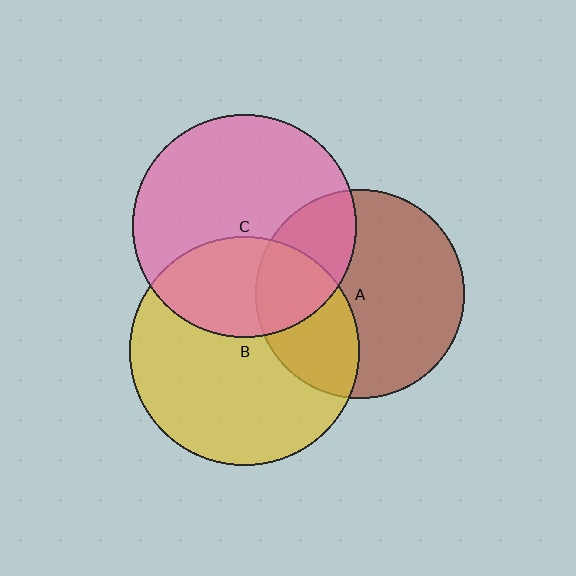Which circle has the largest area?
Circle B (yellow).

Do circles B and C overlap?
Yes.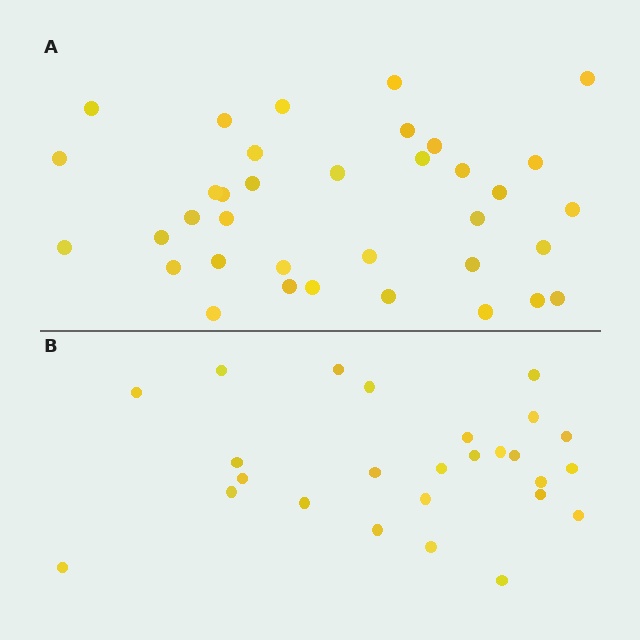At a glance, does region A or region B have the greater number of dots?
Region A (the top region) has more dots.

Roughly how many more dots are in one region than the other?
Region A has roughly 10 or so more dots than region B.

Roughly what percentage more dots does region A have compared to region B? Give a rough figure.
About 40% more.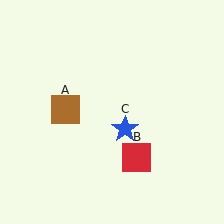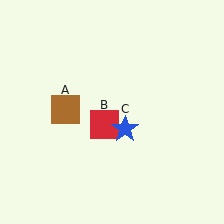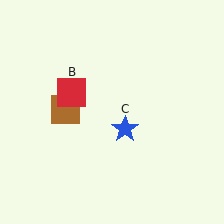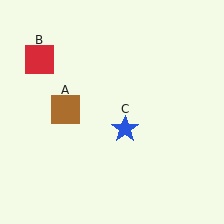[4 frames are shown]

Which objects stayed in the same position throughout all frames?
Brown square (object A) and blue star (object C) remained stationary.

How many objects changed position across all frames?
1 object changed position: red square (object B).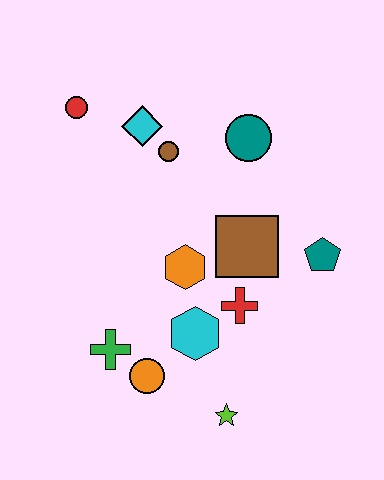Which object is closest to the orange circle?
The green cross is closest to the orange circle.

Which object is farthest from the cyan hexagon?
The red circle is farthest from the cyan hexagon.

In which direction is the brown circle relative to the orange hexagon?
The brown circle is above the orange hexagon.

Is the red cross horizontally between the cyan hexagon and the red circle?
No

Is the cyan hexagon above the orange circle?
Yes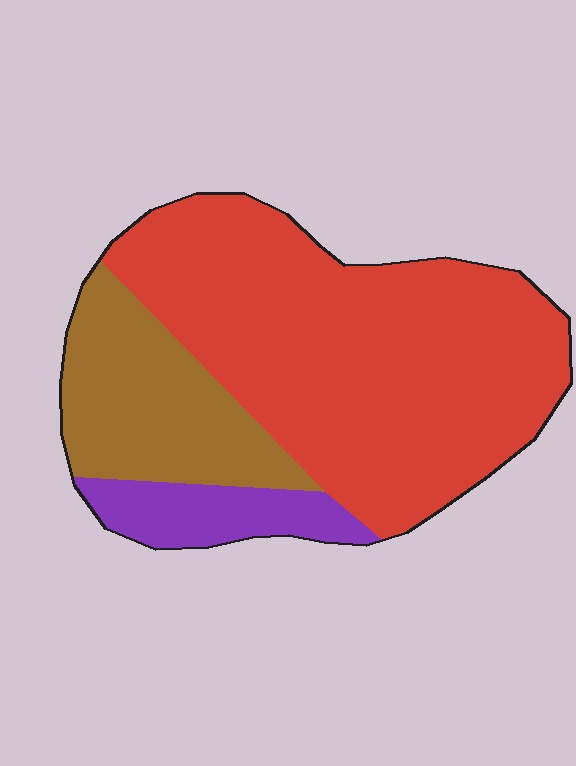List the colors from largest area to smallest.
From largest to smallest: red, brown, purple.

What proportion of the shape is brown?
Brown takes up less than a quarter of the shape.